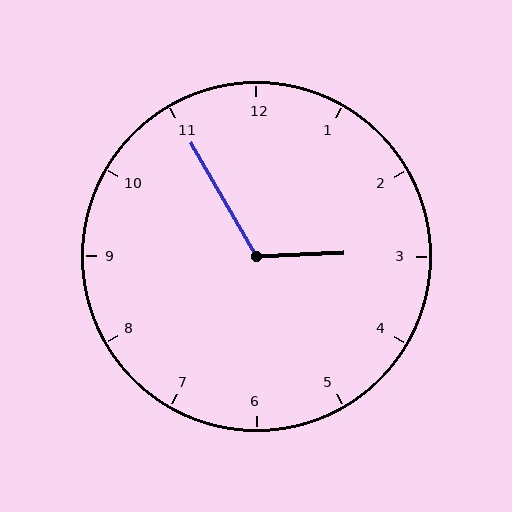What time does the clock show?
2:55.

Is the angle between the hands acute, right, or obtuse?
It is obtuse.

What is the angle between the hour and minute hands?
Approximately 118 degrees.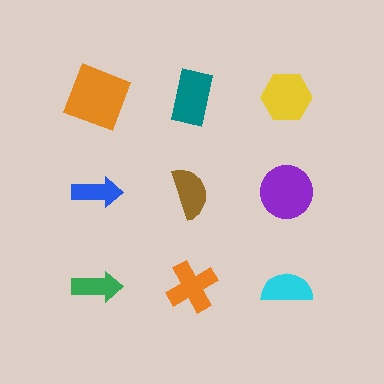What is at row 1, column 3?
A yellow hexagon.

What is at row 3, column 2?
An orange cross.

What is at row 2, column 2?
A brown semicircle.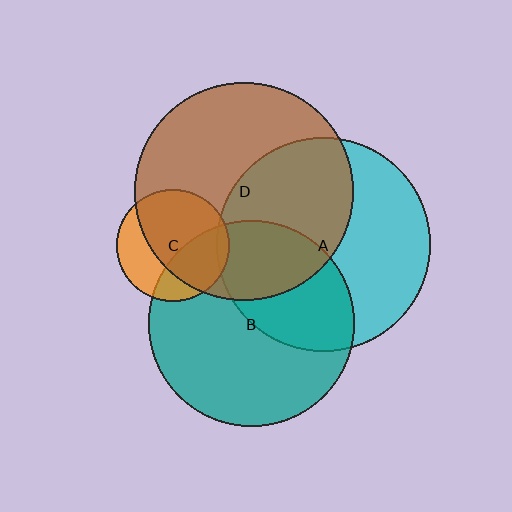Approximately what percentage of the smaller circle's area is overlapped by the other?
Approximately 35%.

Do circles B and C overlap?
Yes.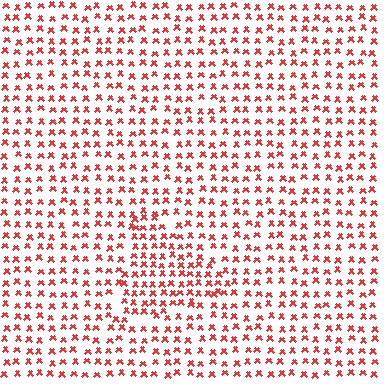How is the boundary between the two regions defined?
The boundary is defined by a change in element density (approximately 1.5x ratio). All elements are the same color, size, and shape.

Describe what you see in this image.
The image contains small red elements arranged at two different densities. A triangle-shaped region is visible where the elements are more densely packed than the surrounding area.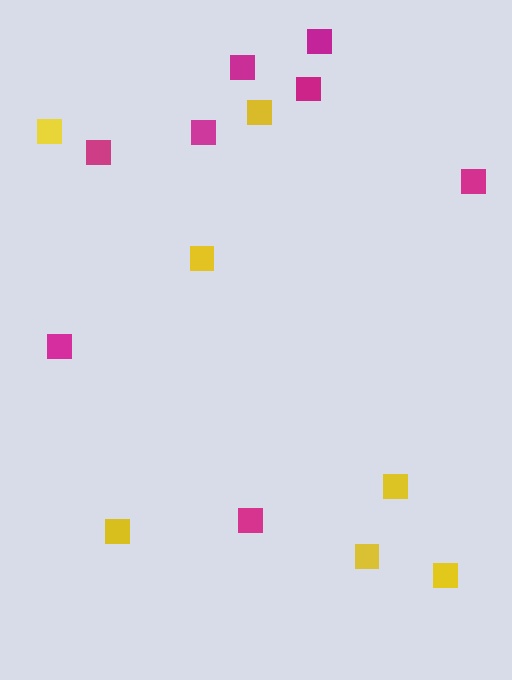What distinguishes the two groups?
There are 2 groups: one group of yellow squares (7) and one group of magenta squares (8).